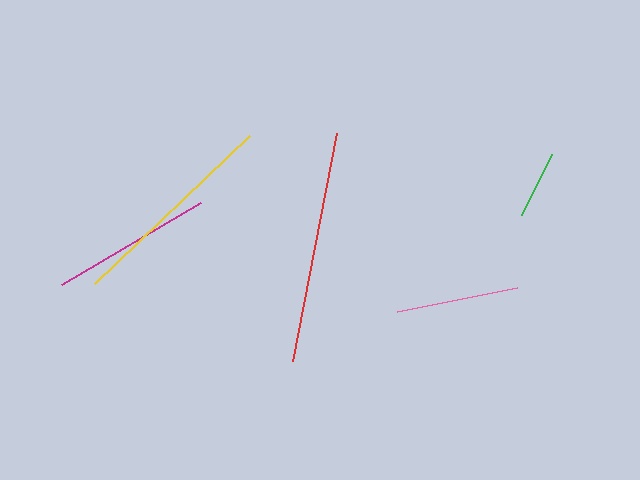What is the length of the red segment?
The red segment is approximately 232 pixels long.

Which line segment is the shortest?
The green line is the shortest at approximately 68 pixels.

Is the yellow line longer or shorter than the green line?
The yellow line is longer than the green line.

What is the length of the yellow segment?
The yellow segment is approximately 214 pixels long.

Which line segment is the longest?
The red line is the longest at approximately 232 pixels.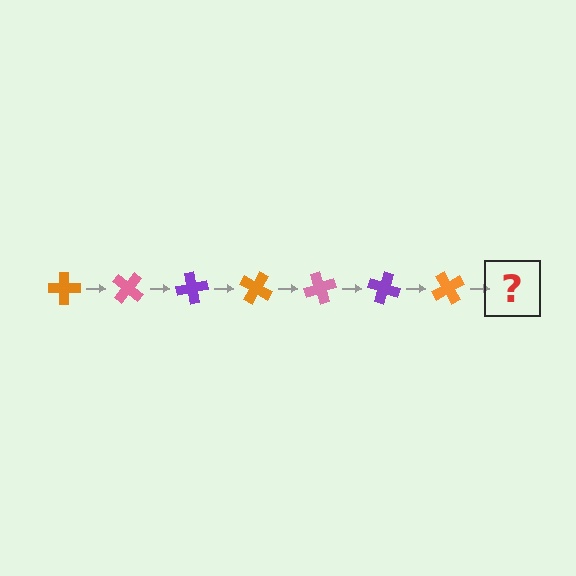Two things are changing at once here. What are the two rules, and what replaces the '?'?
The two rules are that it rotates 40 degrees each step and the color cycles through orange, pink, and purple. The '?' should be a pink cross, rotated 280 degrees from the start.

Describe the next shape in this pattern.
It should be a pink cross, rotated 280 degrees from the start.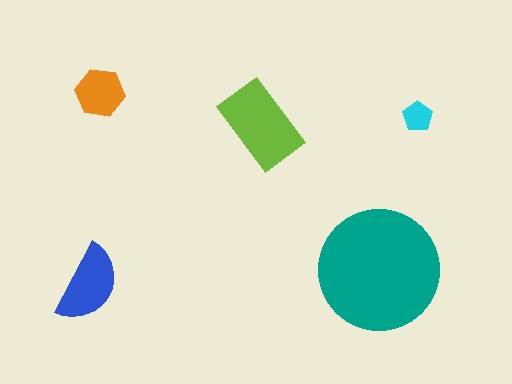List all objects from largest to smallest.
The teal circle, the lime rectangle, the blue semicircle, the orange hexagon, the cyan pentagon.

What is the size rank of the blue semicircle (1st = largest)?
3rd.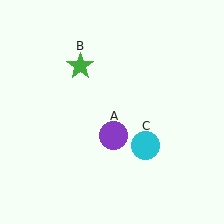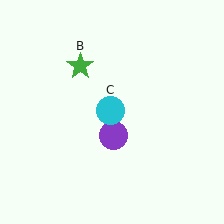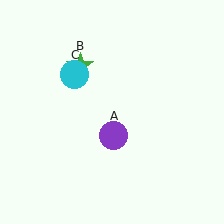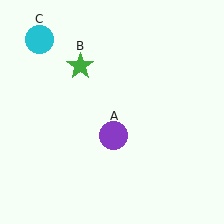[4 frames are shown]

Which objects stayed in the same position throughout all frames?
Purple circle (object A) and green star (object B) remained stationary.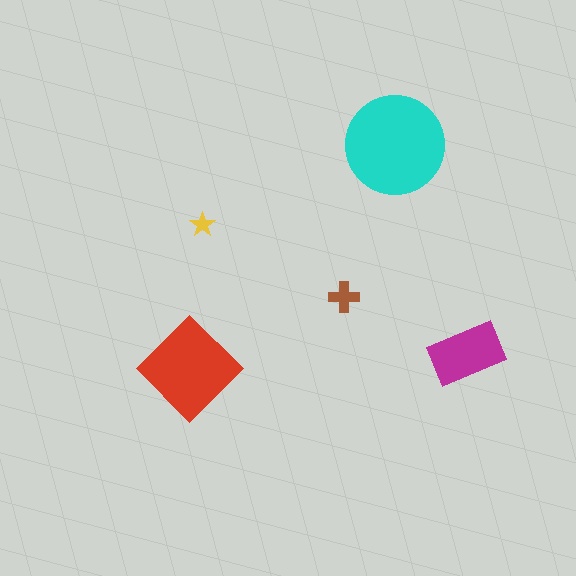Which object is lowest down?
The red diamond is bottommost.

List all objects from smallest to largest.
The yellow star, the brown cross, the magenta rectangle, the red diamond, the cyan circle.